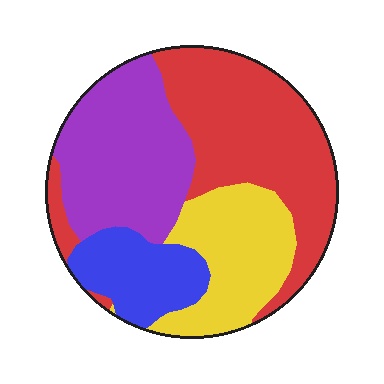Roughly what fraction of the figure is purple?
Purple covers 28% of the figure.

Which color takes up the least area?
Blue, at roughly 15%.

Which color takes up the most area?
Red, at roughly 35%.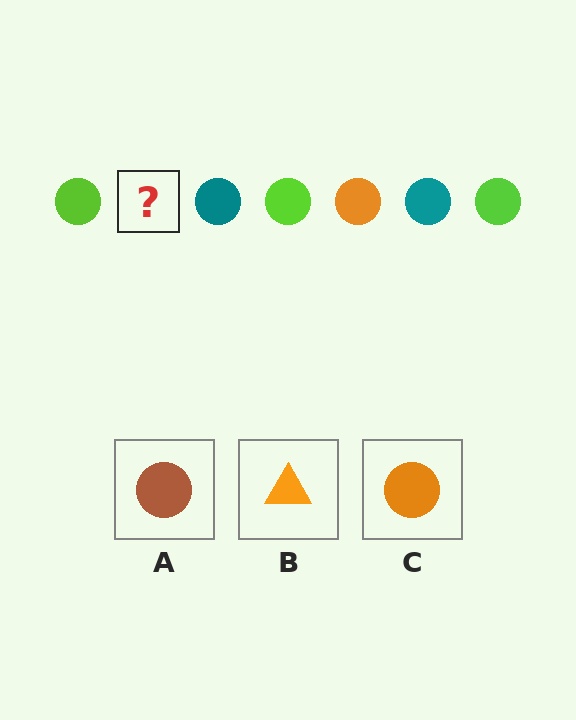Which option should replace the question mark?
Option C.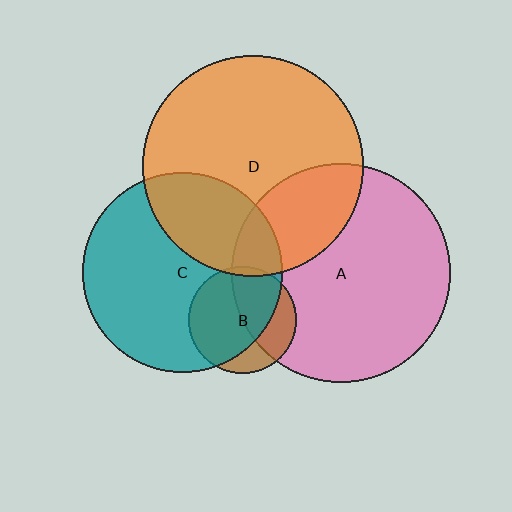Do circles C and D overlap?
Yes.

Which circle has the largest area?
Circle D (orange).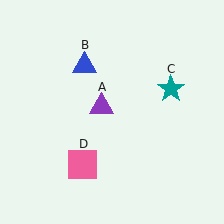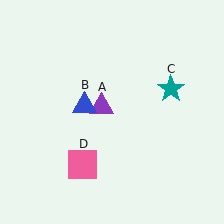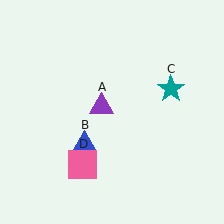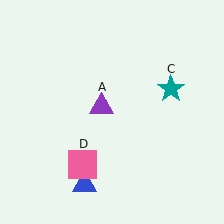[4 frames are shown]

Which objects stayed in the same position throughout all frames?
Purple triangle (object A) and teal star (object C) and pink square (object D) remained stationary.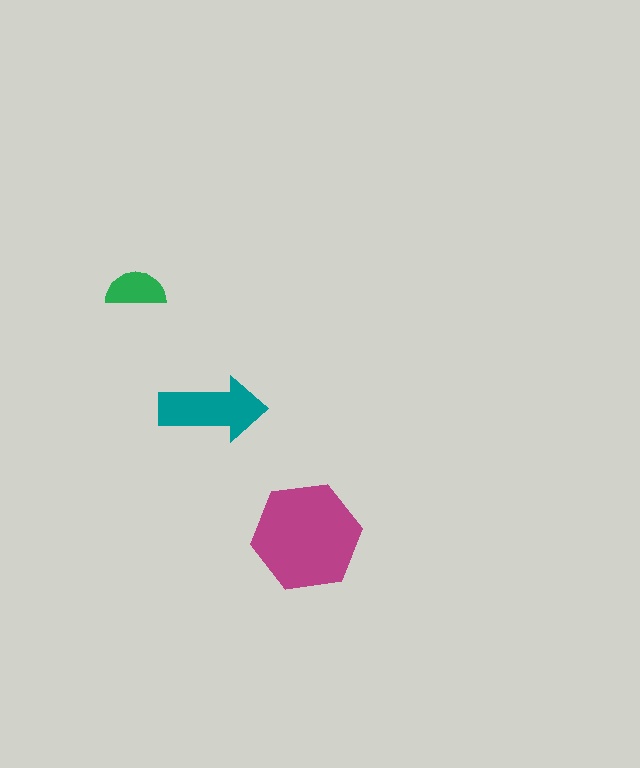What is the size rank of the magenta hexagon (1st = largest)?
1st.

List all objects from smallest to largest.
The green semicircle, the teal arrow, the magenta hexagon.